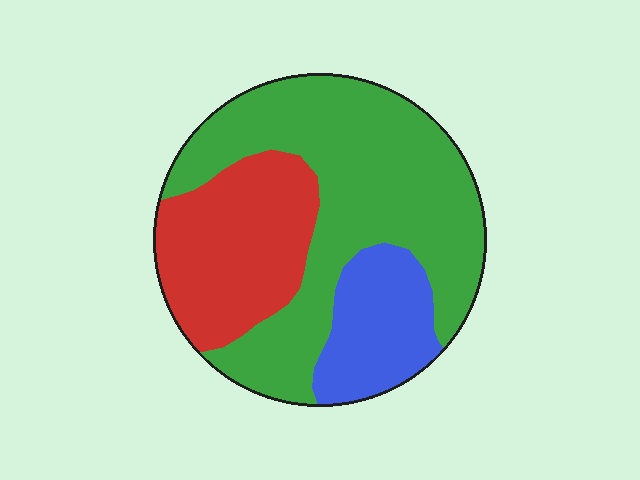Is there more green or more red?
Green.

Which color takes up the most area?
Green, at roughly 55%.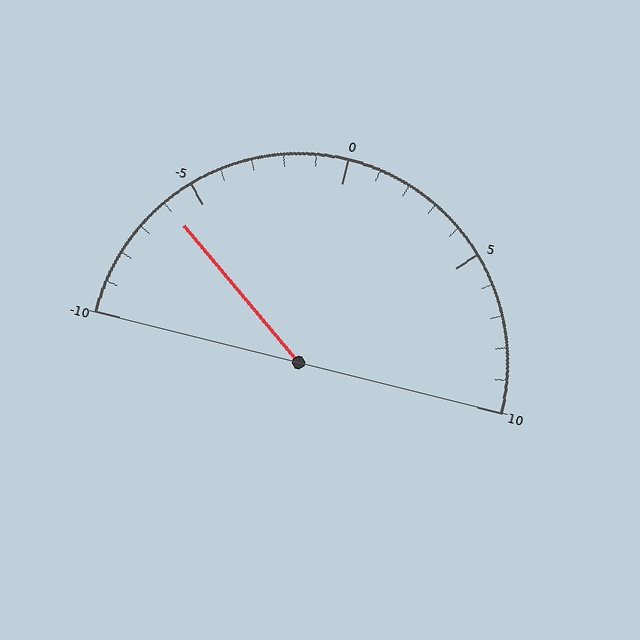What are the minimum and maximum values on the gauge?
The gauge ranges from -10 to 10.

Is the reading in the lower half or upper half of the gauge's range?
The reading is in the lower half of the range (-10 to 10).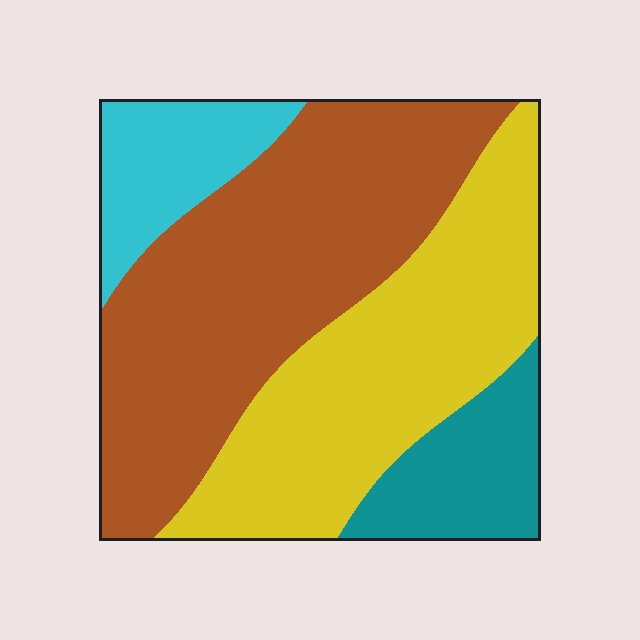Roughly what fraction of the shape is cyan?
Cyan covers 11% of the shape.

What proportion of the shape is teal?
Teal covers about 10% of the shape.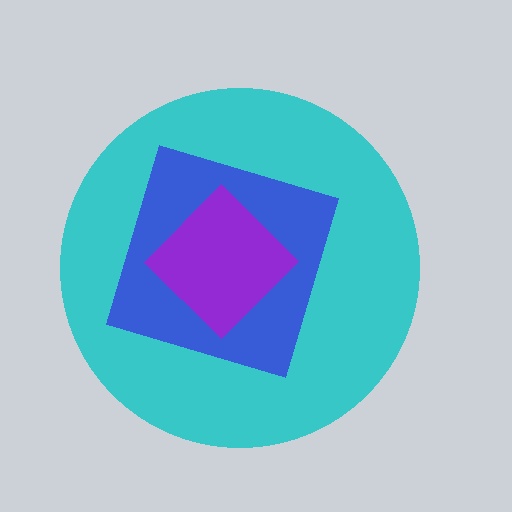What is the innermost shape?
The purple diamond.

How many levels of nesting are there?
3.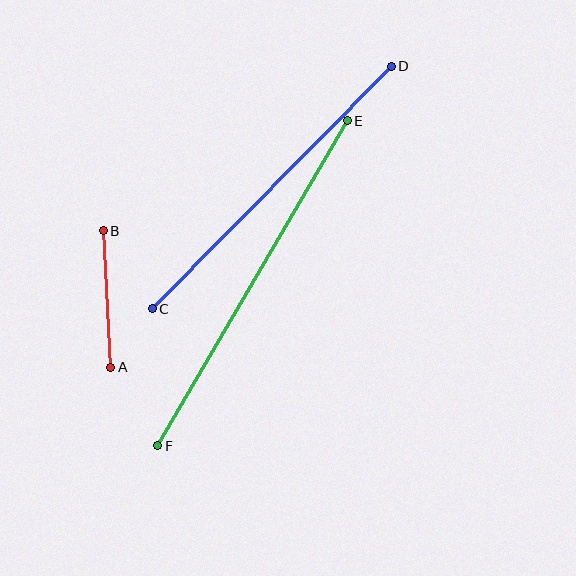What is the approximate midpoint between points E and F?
The midpoint is at approximately (252, 283) pixels.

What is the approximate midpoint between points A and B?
The midpoint is at approximately (107, 299) pixels.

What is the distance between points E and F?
The distance is approximately 376 pixels.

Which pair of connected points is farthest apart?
Points E and F are farthest apart.